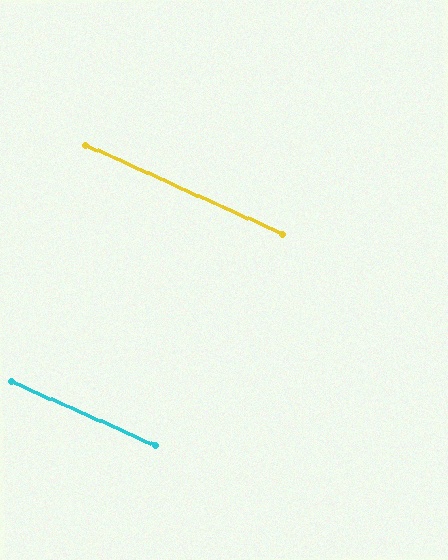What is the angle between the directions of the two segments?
Approximately 0 degrees.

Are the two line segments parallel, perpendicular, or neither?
Parallel — their directions differ by only 0.1°.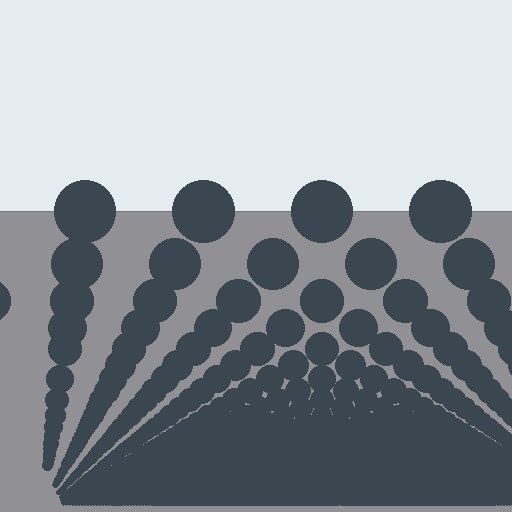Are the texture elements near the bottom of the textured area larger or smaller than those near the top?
Smaller. The gradient is inverted — elements near the bottom are smaller and denser.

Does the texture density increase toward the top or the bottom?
Density increases toward the bottom.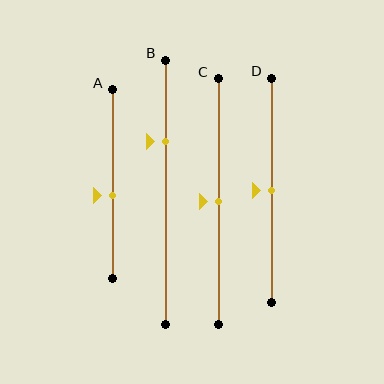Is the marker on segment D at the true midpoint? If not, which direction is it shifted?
Yes, the marker on segment D is at the true midpoint.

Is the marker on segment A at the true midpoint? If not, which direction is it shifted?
No, the marker on segment A is shifted downward by about 6% of the segment length.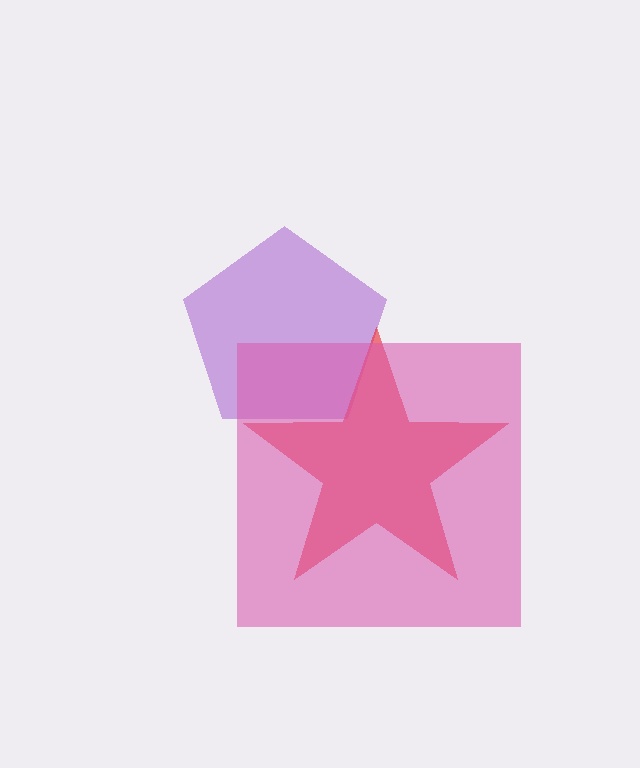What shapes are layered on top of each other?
The layered shapes are: a purple pentagon, a red star, a pink square.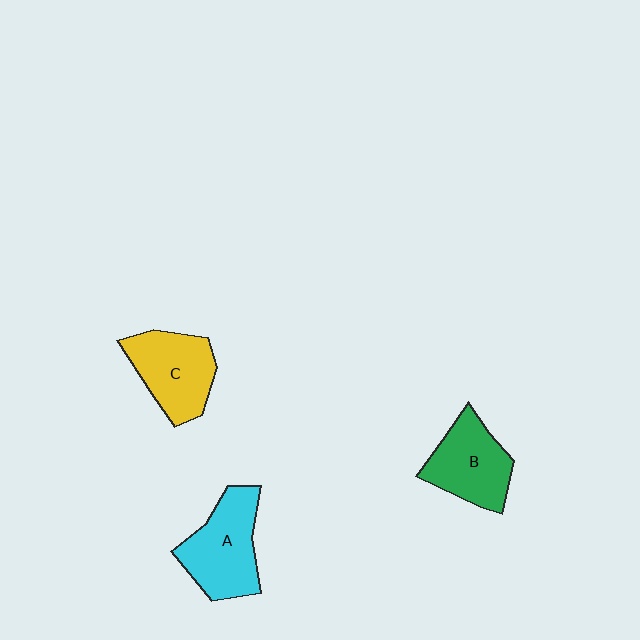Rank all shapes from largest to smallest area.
From largest to smallest: A (cyan), C (yellow), B (green).